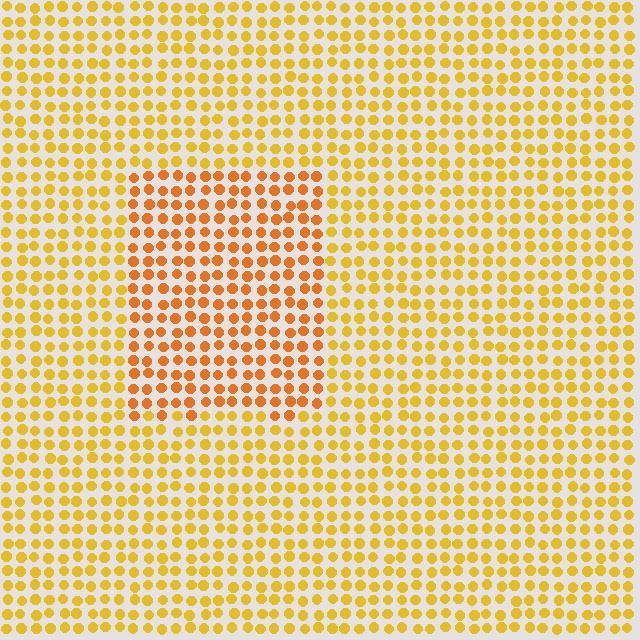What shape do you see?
I see a rectangle.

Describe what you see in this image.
The image is filled with small yellow elements in a uniform arrangement. A rectangle-shaped region is visible where the elements are tinted to a slightly different hue, forming a subtle color boundary.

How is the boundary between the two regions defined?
The boundary is defined purely by a slight shift in hue (about 23 degrees). Spacing, size, and orientation are identical on both sides.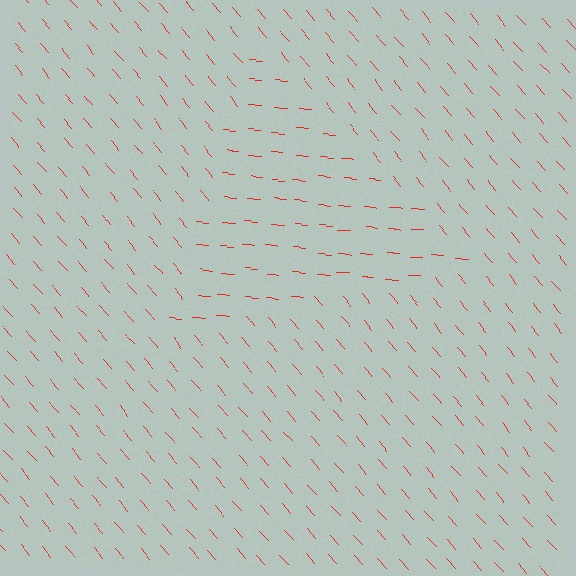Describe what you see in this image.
The image is filled with small red line segments. A triangle region in the image has lines oriented differently from the surrounding lines, creating a visible texture boundary.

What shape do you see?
I see a triangle.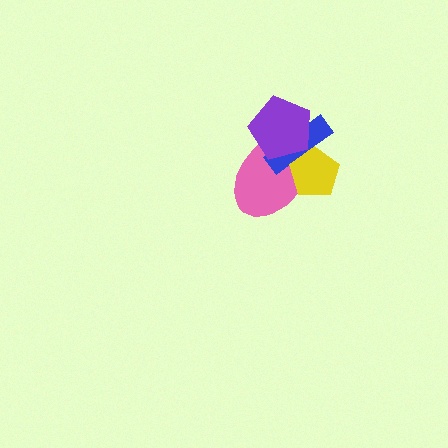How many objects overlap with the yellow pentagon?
2 objects overlap with the yellow pentagon.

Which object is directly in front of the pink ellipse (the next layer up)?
The blue cross is directly in front of the pink ellipse.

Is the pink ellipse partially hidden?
Yes, it is partially covered by another shape.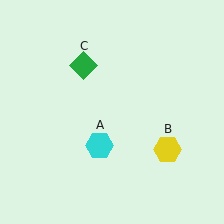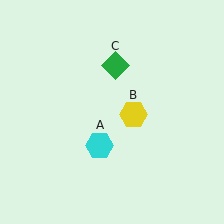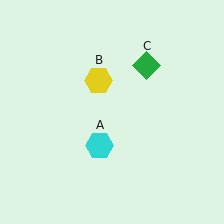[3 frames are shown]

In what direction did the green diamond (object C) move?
The green diamond (object C) moved right.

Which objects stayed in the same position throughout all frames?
Cyan hexagon (object A) remained stationary.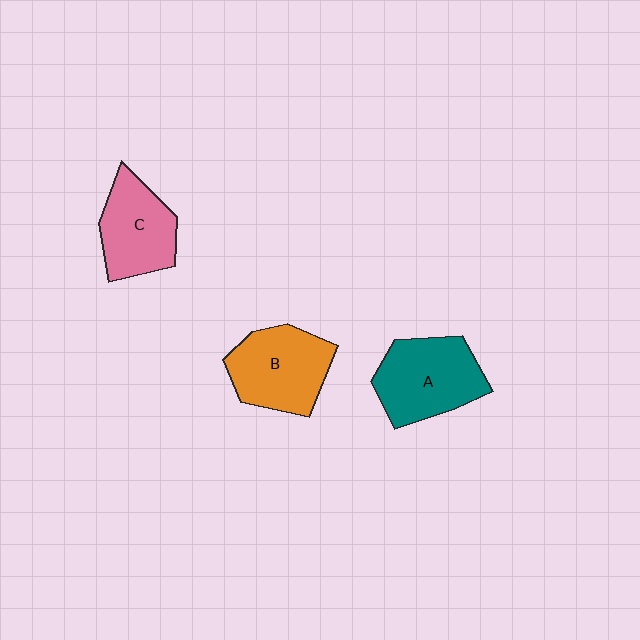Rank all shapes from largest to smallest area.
From largest to smallest: A (teal), B (orange), C (pink).